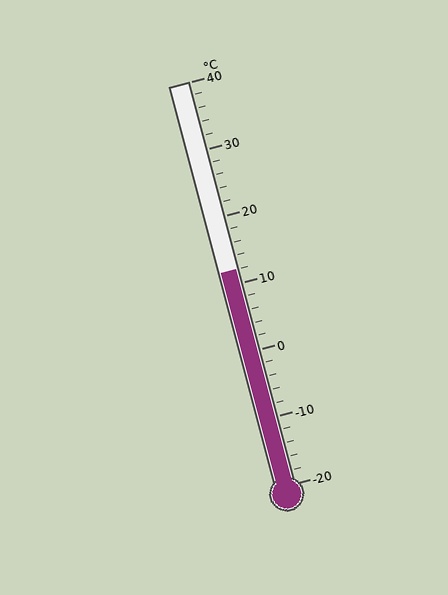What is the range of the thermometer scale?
The thermometer scale ranges from -20°C to 40°C.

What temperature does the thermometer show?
The thermometer shows approximately 12°C.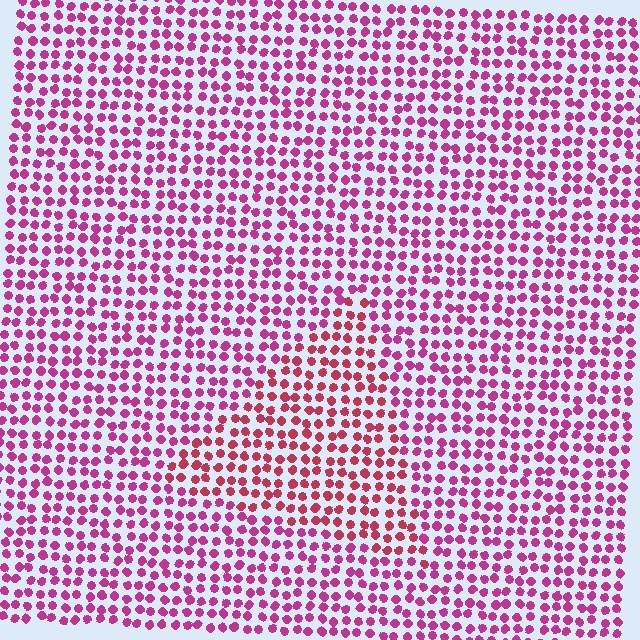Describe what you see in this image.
The image is filled with small magenta elements in a uniform arrangement. A triangle-shaped region is visible where the elements are tinted to a slightly different hue, forming a subtle color boundary.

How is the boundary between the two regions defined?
The boundary is defined purely by a slight shift in hue (about 26 degrees). Spacing, size, and orientation are identical on both sides.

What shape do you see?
I see a triangle.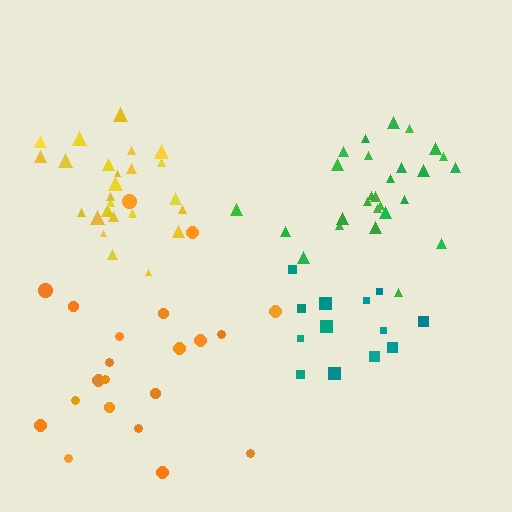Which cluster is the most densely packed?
Yellow.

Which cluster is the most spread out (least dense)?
Orange.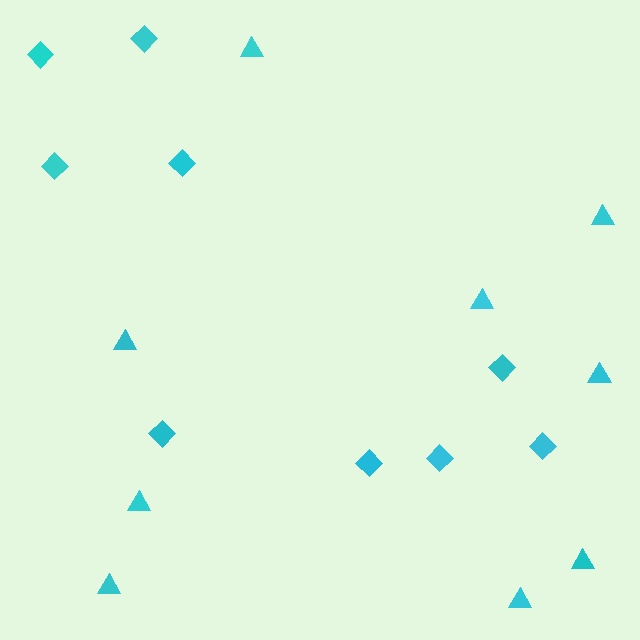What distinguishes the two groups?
There are 2 groups: one group of diamonds (9) and one group of triangles (9).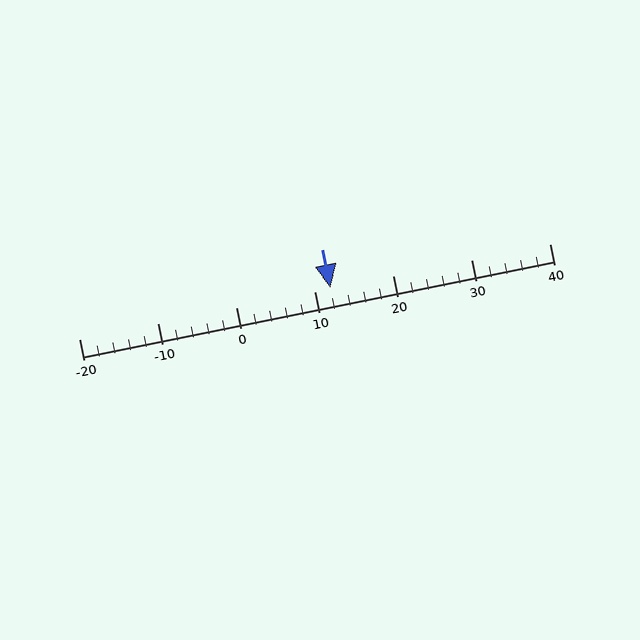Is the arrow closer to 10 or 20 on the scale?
The arrow is closer to 10.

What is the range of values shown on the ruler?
The ruler shows values from -20 to 40.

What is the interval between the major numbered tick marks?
The major tick marks are spaced 10 units apart.